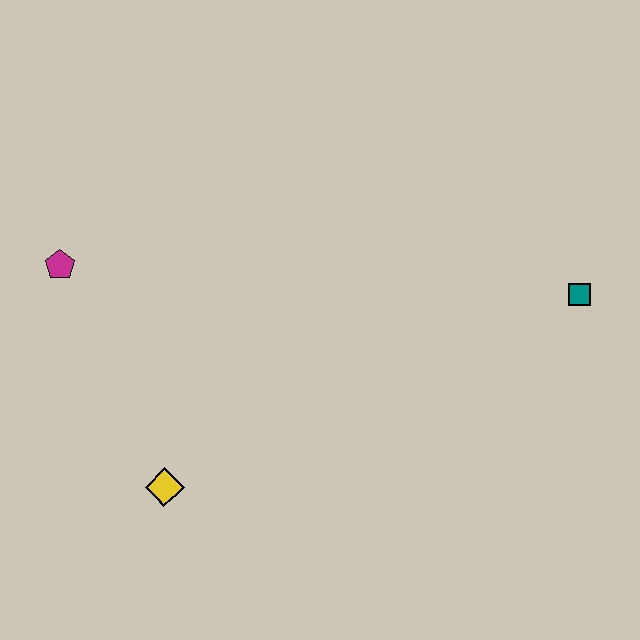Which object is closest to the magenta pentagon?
The yellow diamond is closest to the magenta pentagon.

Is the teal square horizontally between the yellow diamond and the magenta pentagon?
No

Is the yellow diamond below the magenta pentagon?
Yes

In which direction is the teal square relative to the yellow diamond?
The teal square is to the right of the yellow diamond.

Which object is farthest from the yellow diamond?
The teal square is farthest from the yellow diamond.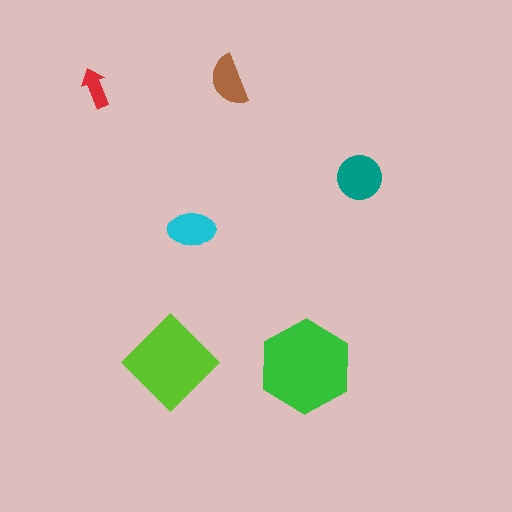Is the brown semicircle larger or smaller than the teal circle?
Smaller.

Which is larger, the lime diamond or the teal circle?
The lime diamond.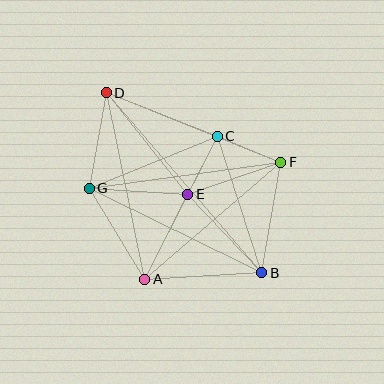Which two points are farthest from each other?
Points B and D are farthest from each other.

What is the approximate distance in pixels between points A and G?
The distance between A and G is approximately 107 pixels.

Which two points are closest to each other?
Points C and E are closest to each other.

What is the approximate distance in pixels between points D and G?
The distance between D and G is approximately 97 pixels.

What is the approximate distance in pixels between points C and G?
The distance between C and G is approximately 138 pixels.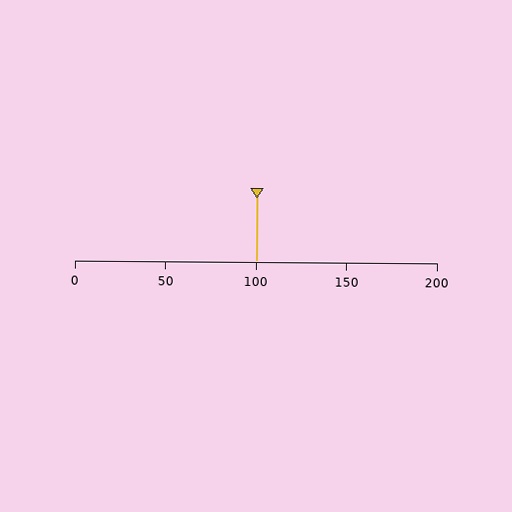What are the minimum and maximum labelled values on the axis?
The axis runs from 0 to 200.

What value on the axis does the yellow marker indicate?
The marker indicates approximately 100.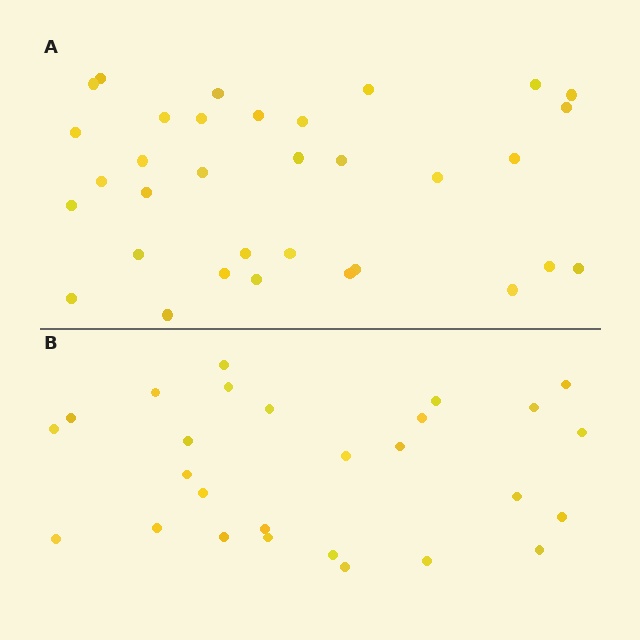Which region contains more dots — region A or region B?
Region A (the top region) has more dots.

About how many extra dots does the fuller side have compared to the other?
Region A has about 6 more dots than region B.